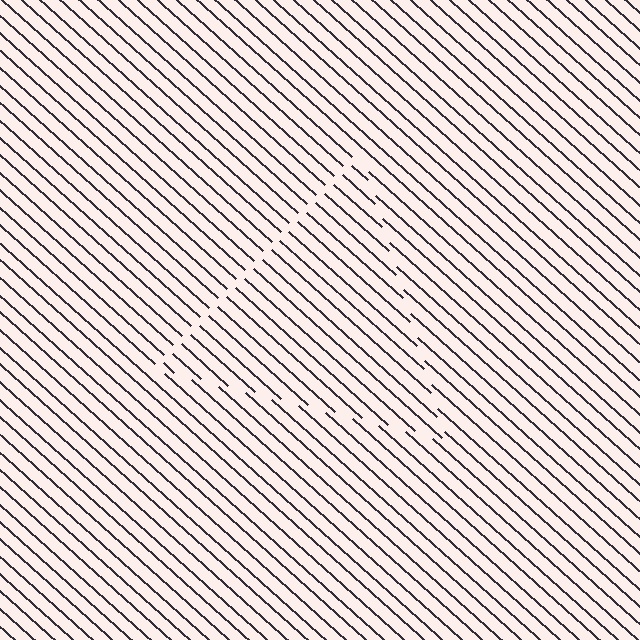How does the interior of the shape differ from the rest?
The interior of the shape contains the same grating, shifted by half a period — the contour is defined by the phase discontinuity where line-ends from the inner and outer gratings abut.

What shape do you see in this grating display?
An illusory triangle. The interior of the shape contains the same grating, shifted by half a period — the contour is defined by the phase discontinuity where line-ends from the inner and outer gratings abut.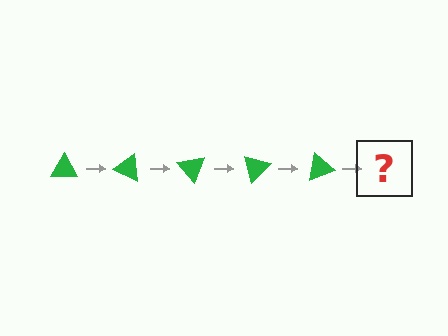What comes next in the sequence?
The next element should be a green triangle rotated 125 degrees.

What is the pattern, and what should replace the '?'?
The pattern is that the triangle rotates 25 degrees each step. The '?' should be a green triangle rotated 125 degrees.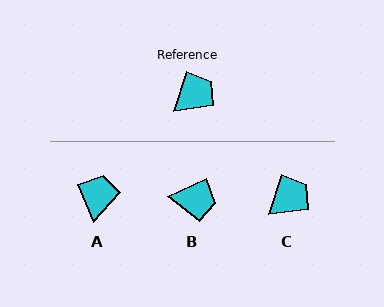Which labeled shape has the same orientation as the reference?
C.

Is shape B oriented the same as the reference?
No, it is off by about 47 degrees.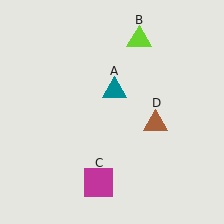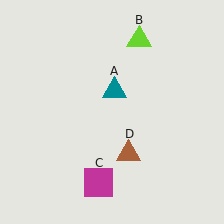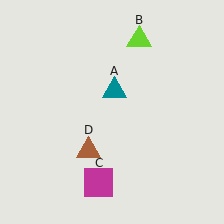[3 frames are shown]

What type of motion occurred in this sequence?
The brown triangle (object D) rotated clockwise around the center of the scene.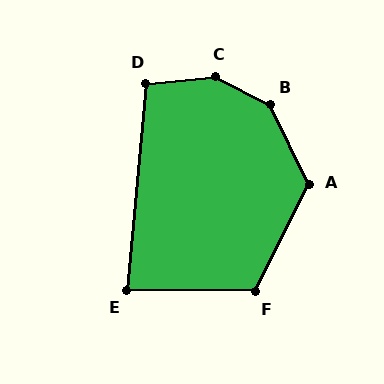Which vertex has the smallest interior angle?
E, at approximately 85 degrees.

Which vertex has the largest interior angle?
C, at approximately 148 degrees.